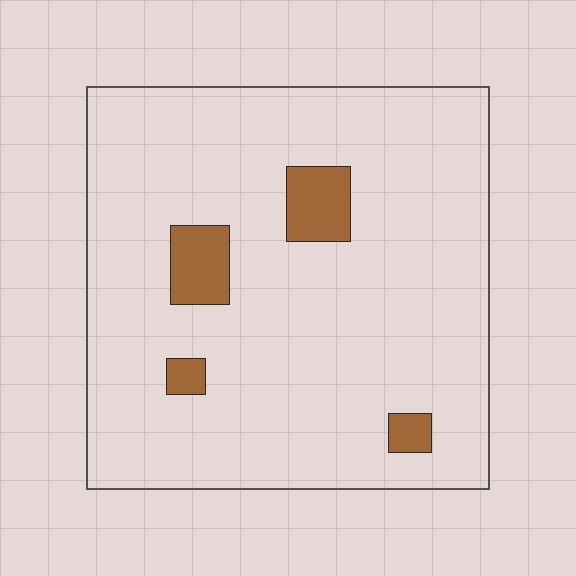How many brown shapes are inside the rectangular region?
4.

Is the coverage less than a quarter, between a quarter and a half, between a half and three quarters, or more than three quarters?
Less than a quarter.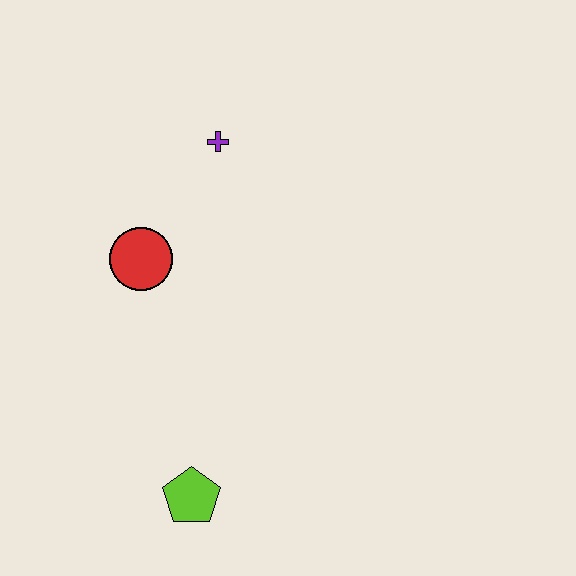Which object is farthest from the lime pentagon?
The purple cross is farthest from the lime pentagon.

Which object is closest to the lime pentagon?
The red circle is closest to the lime pentagon.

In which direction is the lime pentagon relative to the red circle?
The lime pentagon is below the red circle.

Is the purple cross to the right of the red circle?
Yes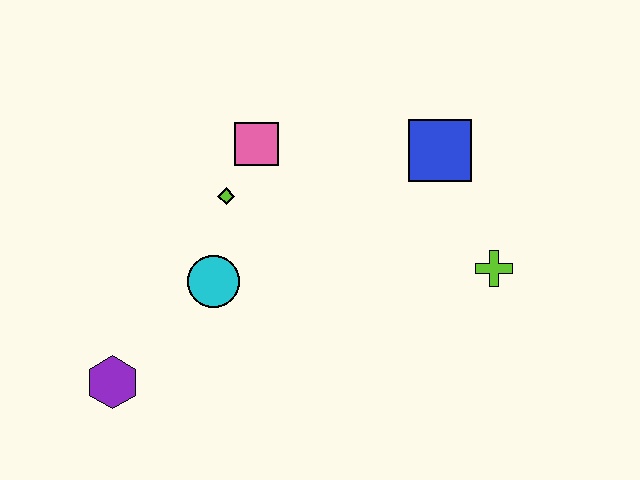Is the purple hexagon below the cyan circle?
Yes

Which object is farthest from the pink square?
The purple hexagon is farthest from the pink square.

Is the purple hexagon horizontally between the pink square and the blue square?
No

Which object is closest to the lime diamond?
The pink square is closest to the lime diamond.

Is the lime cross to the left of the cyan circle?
No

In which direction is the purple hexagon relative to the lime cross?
The purple hexagon is to the left of the lime cross.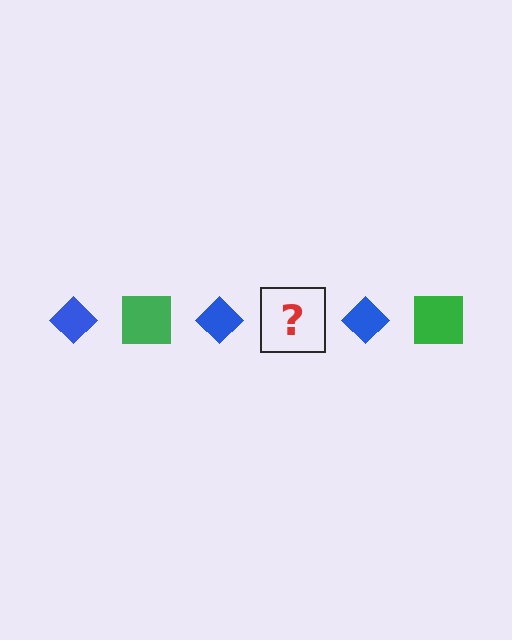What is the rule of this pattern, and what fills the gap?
The rule is that the pattern alternates between blue diamond and green square. The gap should be filled with a green square.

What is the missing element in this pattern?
The missing element is a green square.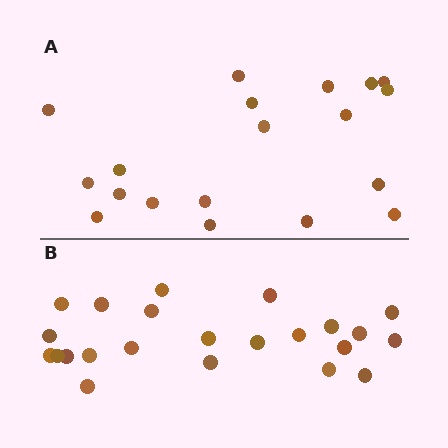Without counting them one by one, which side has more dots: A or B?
Region B (the bottom region) has more dots.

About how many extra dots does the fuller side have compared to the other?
Region B has about 4 more dots than region A.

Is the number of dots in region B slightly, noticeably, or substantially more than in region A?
Region B has only slightly more — the two regions are fairly close. The ratio is roughly 1.2 to 1.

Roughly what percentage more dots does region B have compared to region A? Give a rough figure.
About 20% more.